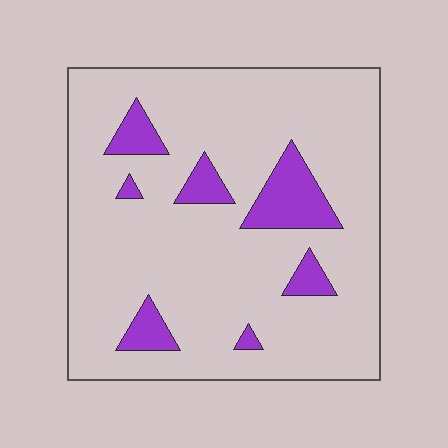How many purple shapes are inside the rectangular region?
7.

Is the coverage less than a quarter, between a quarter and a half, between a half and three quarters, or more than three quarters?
Less than a quarter.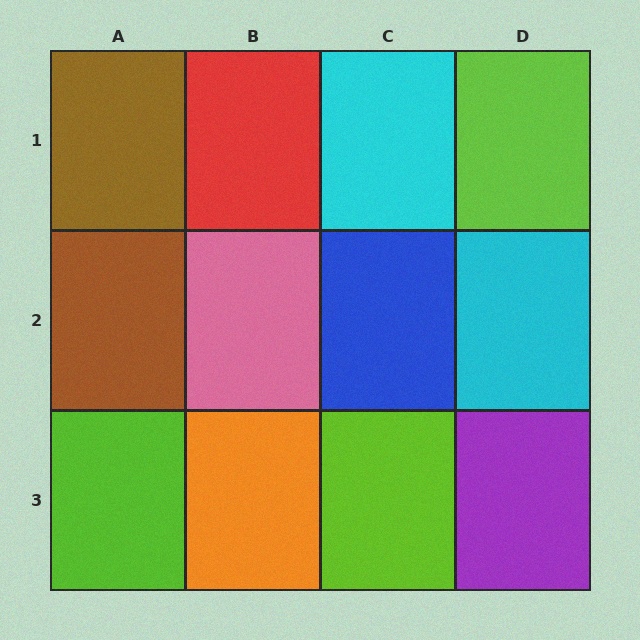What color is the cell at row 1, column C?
Cyan.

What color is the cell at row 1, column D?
Lime.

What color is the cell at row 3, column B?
Orange.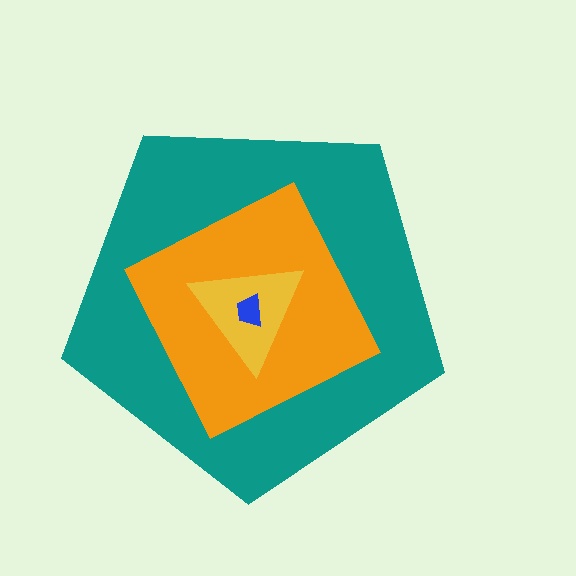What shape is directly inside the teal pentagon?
The orange square.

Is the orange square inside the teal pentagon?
Yes.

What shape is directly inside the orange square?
The yellow triangle.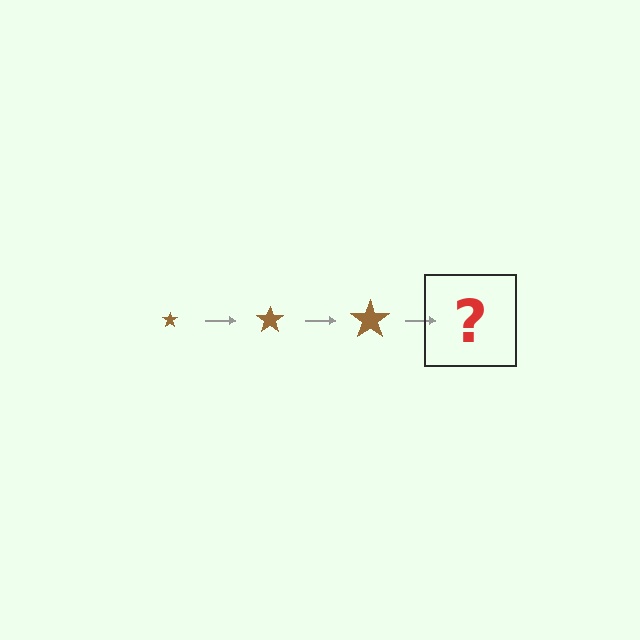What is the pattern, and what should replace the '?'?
The pattern is that the star gets progressively larger each step. The '?' should be a brown star, larger than the previous one.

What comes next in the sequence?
The next element should be a brown star, larger than the previous one.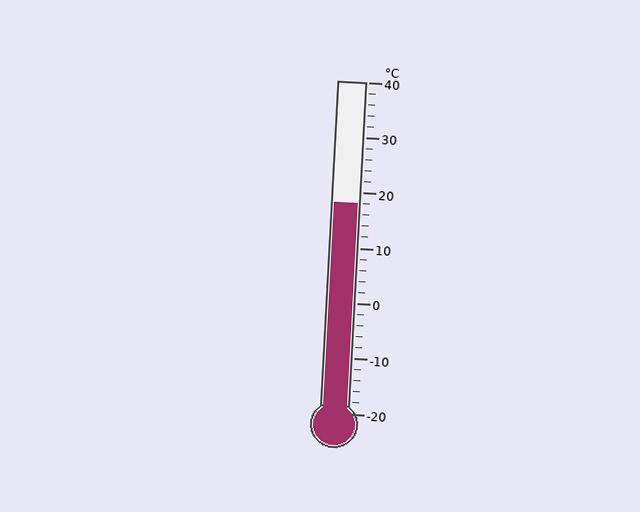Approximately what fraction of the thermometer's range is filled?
The thermometer is filled to approximately 65% of its range.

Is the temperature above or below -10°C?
The temperature is above -10°C.